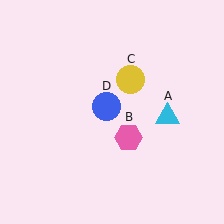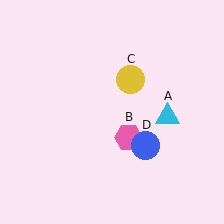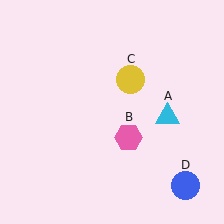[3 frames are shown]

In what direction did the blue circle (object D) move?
The blue circle (object D) moved down and to the right.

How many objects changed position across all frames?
1 object changed position: blue circle (object D).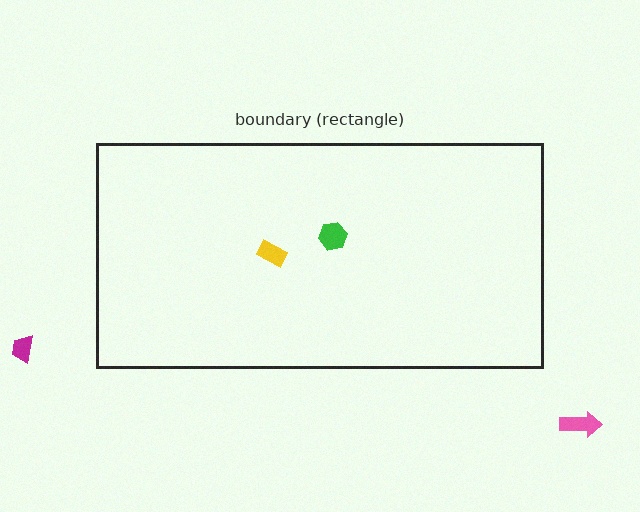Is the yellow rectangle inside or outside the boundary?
Inside.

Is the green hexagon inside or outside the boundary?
Inside.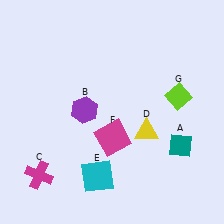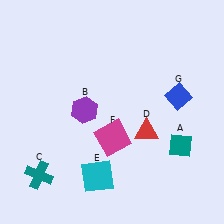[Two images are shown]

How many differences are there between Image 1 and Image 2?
There are 3 differences between the two images.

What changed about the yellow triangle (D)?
In Image 1, D is yellow. In Image 2, it changed to red.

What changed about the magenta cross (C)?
In Image 1, C is magenta. In Image 2, it changed to teal.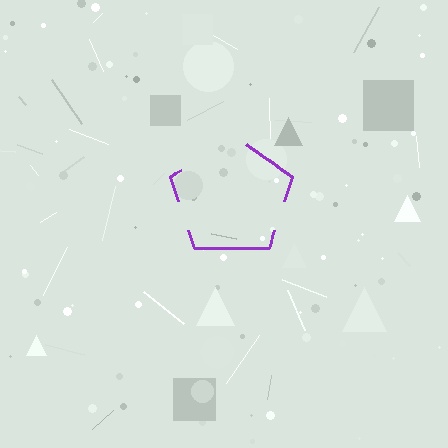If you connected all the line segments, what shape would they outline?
They would outline a pentagon.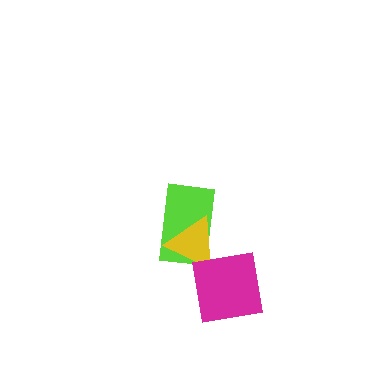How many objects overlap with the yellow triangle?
2 objects overlap with the yellow triangle.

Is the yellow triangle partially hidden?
Yes, it is partially covered by another shape.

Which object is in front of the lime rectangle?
The yellow triangle is in front of the lime rectangle.